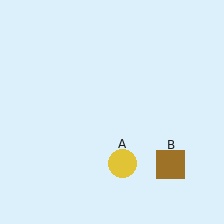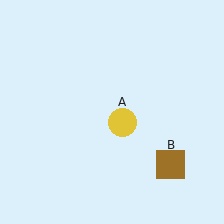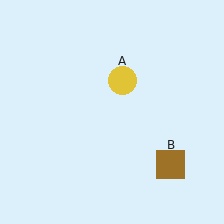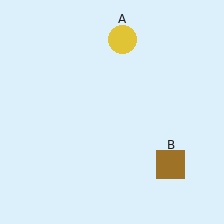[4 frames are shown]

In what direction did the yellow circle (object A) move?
The yellow circle (object A) moved up.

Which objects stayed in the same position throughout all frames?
Brown square (object B) remained stationary.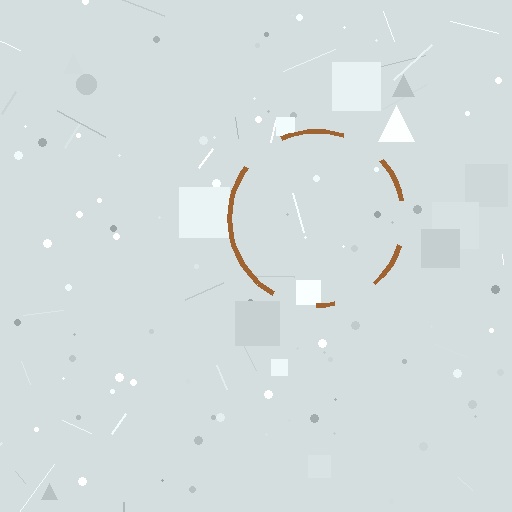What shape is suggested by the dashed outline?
The dashed outline suggests a circle.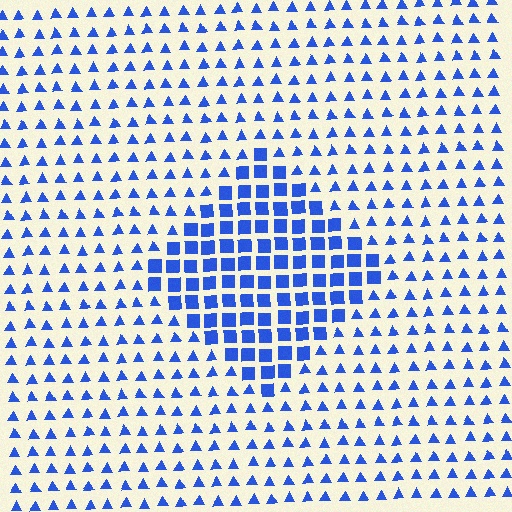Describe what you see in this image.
The image is filled with small blue elements arranged in a uniform grid. A diamond-shaped region contains squares, while the surrounding area contains triangles. The boundary is defined purely by the change in element shape.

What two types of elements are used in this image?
The image uses squares inside the diamond region and triangles outside it.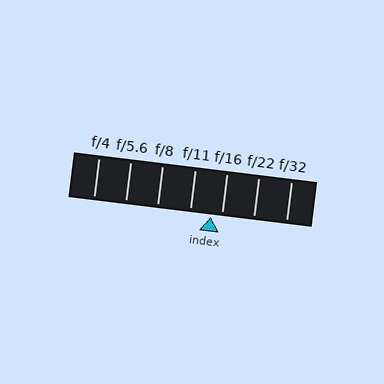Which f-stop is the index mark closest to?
The index mark is closest to f/16.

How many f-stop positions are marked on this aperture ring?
There are 7 f-stop positions marked.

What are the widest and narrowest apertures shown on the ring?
The widest aperture shown is f/4 and the narrowest is f/32.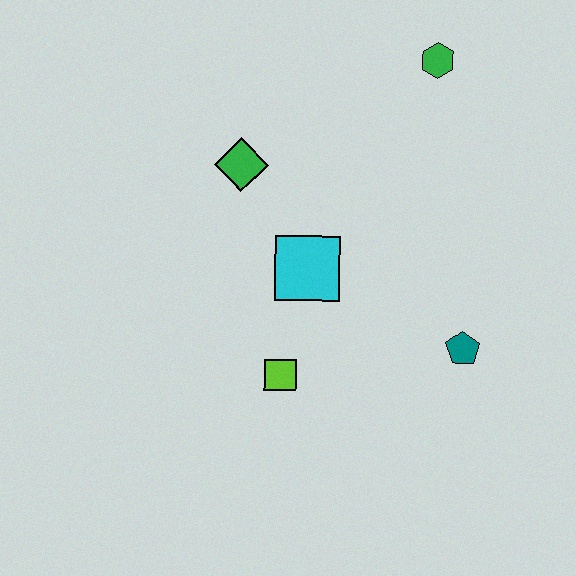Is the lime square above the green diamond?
No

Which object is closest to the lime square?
The cyan square is closest to the lime square.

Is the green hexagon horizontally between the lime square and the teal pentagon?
Yes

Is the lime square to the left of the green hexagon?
Yes